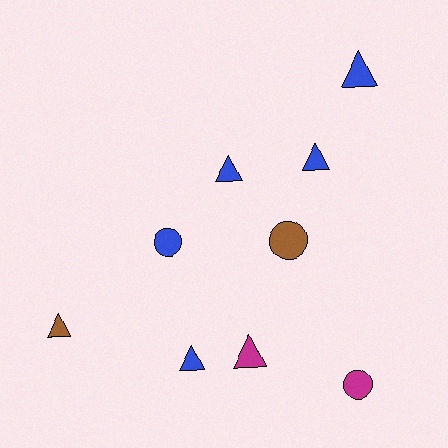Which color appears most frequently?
Blue, with 5 objects.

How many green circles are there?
There are no green circles.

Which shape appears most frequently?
Triangle, with 6 objects.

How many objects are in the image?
There are 9 objects.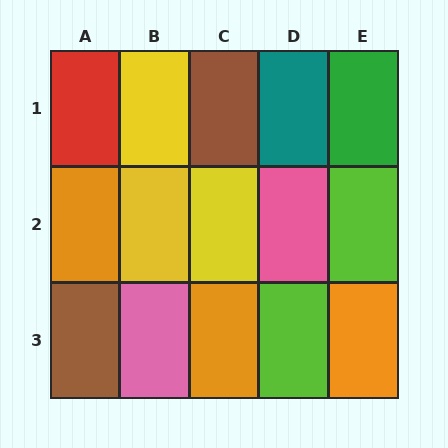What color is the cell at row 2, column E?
Lime.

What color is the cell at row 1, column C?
Brown.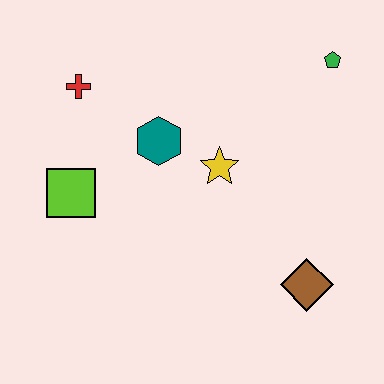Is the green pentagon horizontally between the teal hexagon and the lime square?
No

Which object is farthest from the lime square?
The green pentagon is farthest from the lime square.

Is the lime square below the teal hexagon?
Yes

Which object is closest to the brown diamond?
The yellow star is closest to the brown diamond.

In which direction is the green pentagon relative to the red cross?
The green pentagon is to the right of the red cross.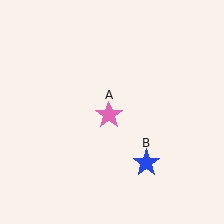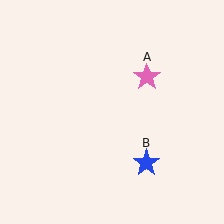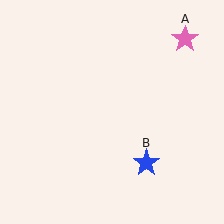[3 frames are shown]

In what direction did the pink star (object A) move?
The pink star (object A) moved up and to the right.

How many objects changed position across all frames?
1 object changed position: pink star (object A).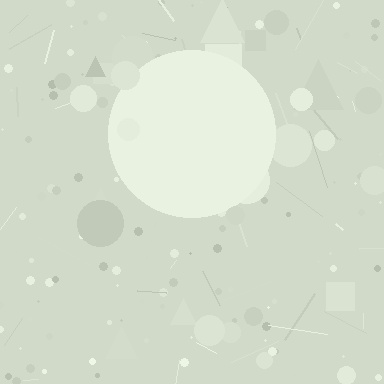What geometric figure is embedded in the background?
A circle is embedded in the background.